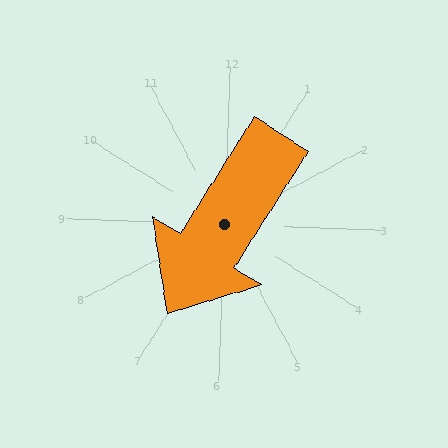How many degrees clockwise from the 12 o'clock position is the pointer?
Approximately 210 degrees.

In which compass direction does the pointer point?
Southwest.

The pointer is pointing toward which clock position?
Roughly 7 o'clock.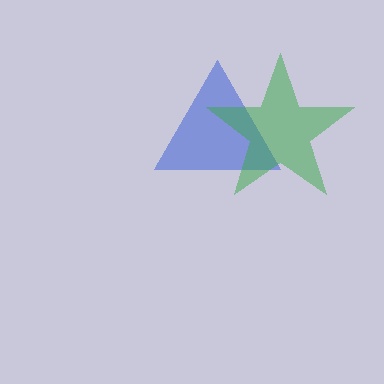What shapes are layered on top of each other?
The layered shapes are: a blue triangle, a green star.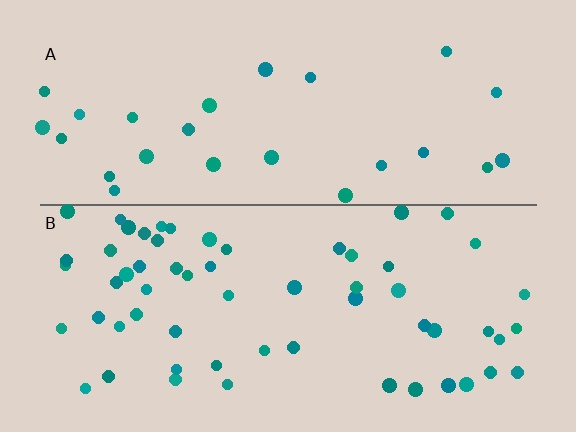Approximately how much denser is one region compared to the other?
Approximately 2.3× — region B over region A.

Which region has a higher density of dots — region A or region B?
B (the bottom).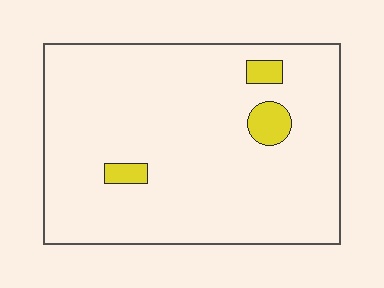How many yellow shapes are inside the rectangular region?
3.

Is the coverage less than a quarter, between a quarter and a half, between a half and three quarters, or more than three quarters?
Less than a quarter.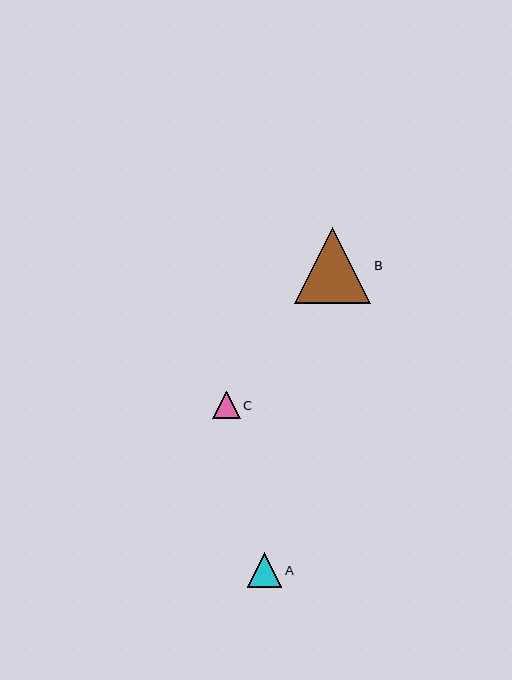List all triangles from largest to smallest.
From largest to smallest: B, A, C.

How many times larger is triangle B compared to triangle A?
Triangle B is approximately 2.2 times the size of triangle A.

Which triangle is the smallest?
Triangle C is the smallest with a size of approximately 27 pixels.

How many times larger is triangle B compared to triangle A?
Triangle B is approximately 2.2 times the size of triangle A.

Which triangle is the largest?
Triangle B is the largest with a size of approximately 77 pixels.